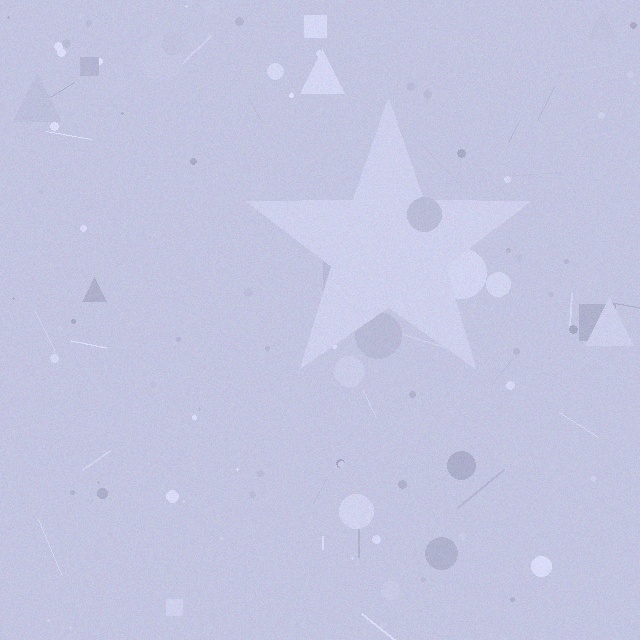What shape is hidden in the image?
A star is hidden in the image.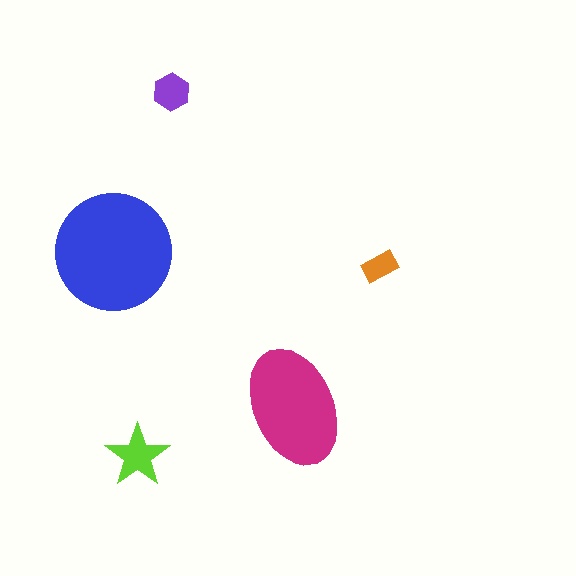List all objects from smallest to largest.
The orange rectangle, the purple hexagon, the lime star, the magenta ellipse, the blue circle.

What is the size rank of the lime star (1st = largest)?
3rd.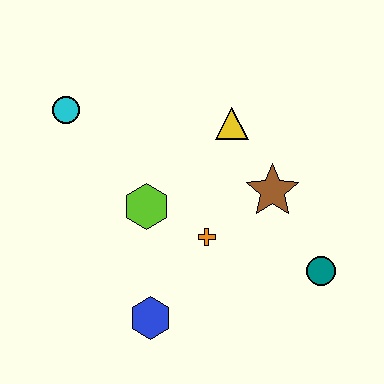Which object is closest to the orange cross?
The lime hexagon is closest to the orange cross.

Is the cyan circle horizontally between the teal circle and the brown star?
No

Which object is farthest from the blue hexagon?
The cyan circle is farthest from the blue hexagon.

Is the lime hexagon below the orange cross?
No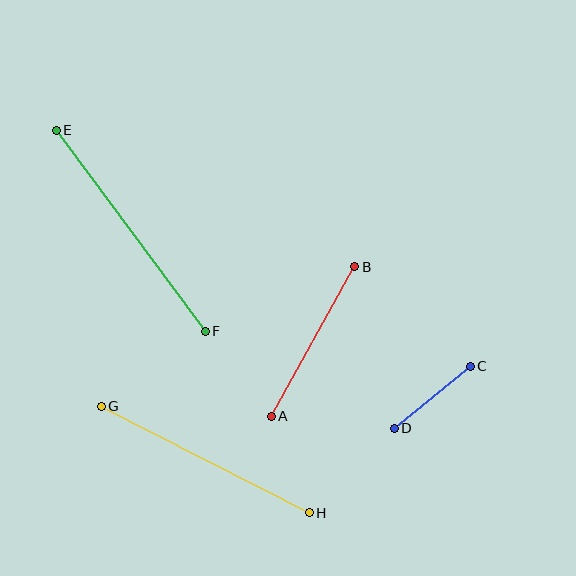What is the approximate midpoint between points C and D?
The midpoint is at approximately (432, 397) pixels.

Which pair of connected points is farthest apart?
Points E and F are farthest apart.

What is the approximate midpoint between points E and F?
The midpoint is at approximately (131, 231) pixels.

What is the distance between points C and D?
The distance is approximately 98 pixels.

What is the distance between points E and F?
The distance is approximately 250 pixels.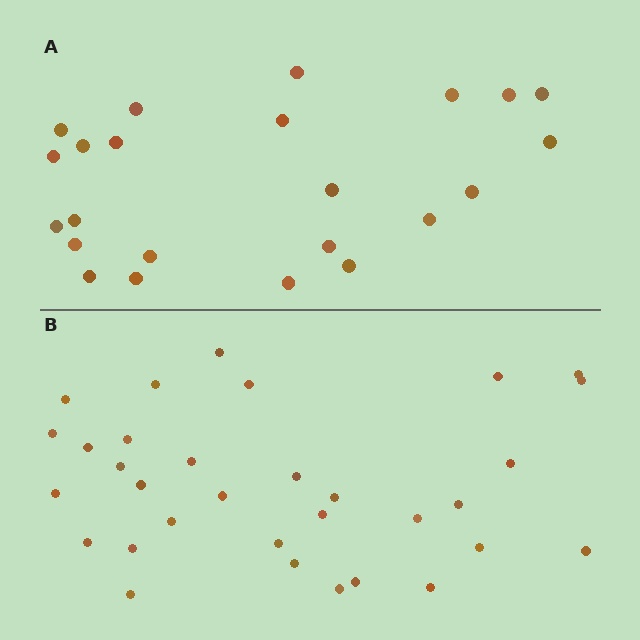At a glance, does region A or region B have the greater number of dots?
Region B (the bottom region) has more dots.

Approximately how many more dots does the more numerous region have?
Region B has roughly 8 or so more dots than region A.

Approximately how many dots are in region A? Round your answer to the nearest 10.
About 20 dots. (The exact count is 23, which rounds to 20.)